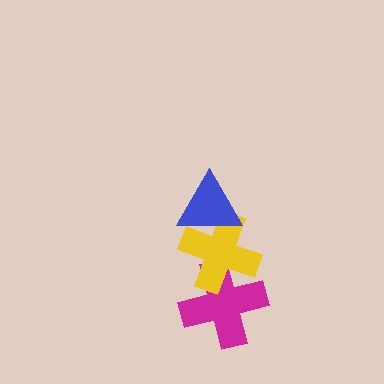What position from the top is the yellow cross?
The yellow cross is 2nd from the top.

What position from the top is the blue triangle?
The blue triangle is 1st from the top.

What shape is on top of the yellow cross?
The blue triangle is on top of the yellow cross.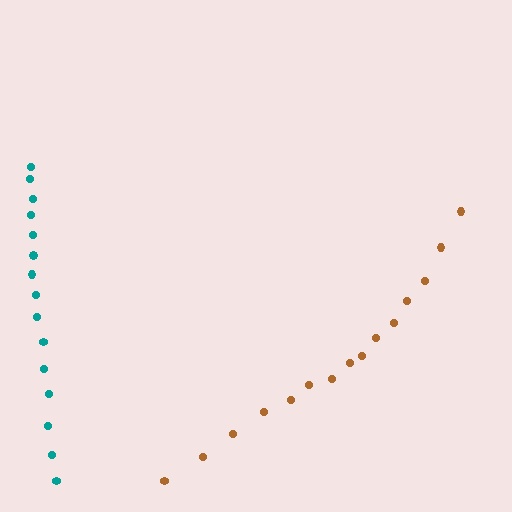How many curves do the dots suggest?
There are 2 distinct paths.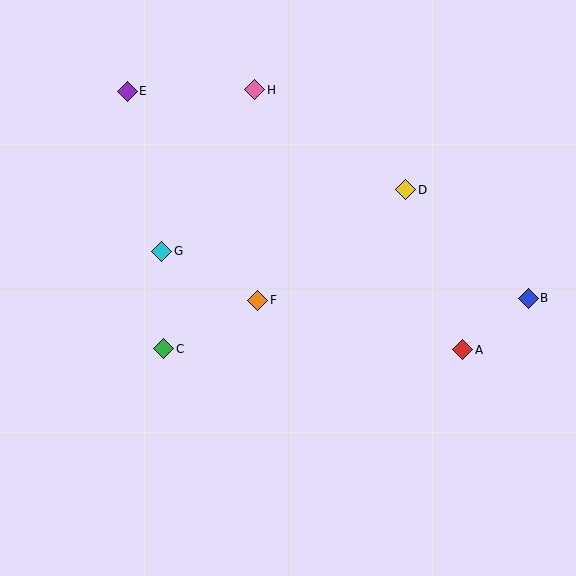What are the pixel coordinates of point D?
Point D is at (406, 190).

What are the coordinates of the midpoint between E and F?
The midpoint between E and F is at (192, 196).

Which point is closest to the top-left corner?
Point E is closest to the top-left corner.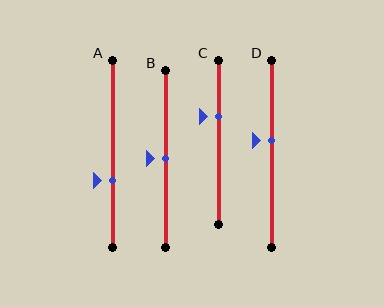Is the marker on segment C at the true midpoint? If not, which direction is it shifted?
No, the marker on segment C is shifted upward by about 15% of the segment length.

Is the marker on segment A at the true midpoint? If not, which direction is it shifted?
No, the marker on segment A is shifted downward by about 14% of the segment length.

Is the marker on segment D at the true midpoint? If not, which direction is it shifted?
No, the marker on segment D is shifted upward by about 7% of the segment length.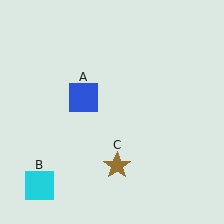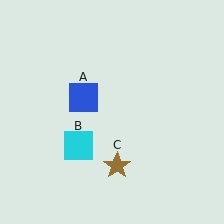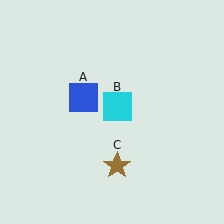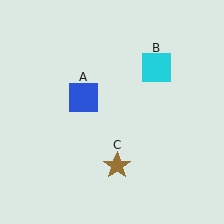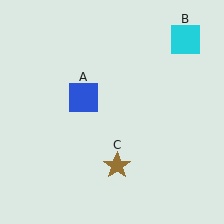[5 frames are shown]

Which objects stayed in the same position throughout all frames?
Blue square (object A) and brown star (object C) remained stationary.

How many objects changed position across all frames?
1 object changed position: cyan square (object B).